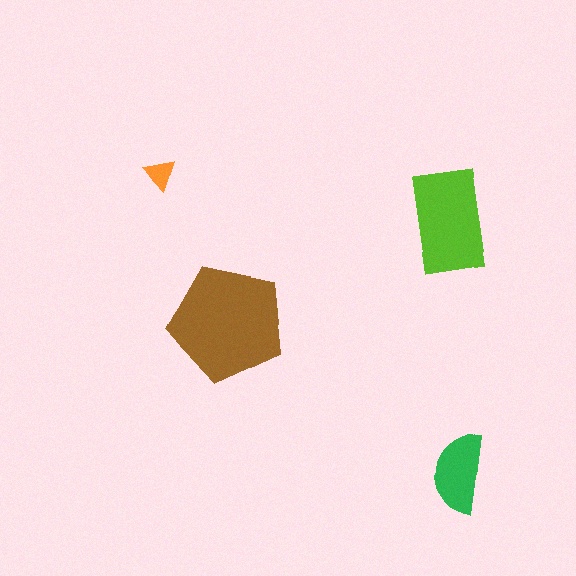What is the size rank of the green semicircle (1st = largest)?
3rd.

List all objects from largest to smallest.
The brown pentagon, the lime rectangle, the green semicircle, the orange triangle.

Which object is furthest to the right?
The green semicircle is rightmost.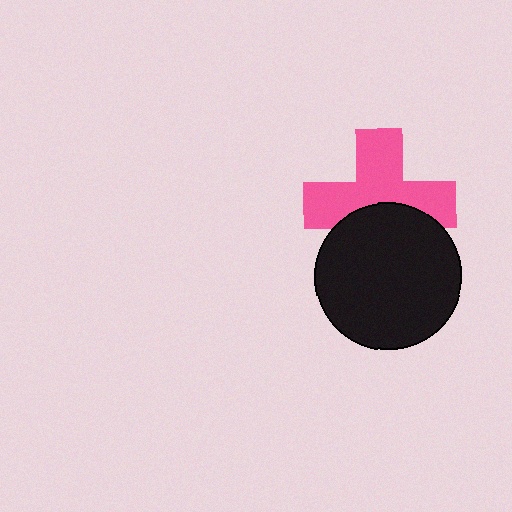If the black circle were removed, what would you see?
You would see the complete pink cross.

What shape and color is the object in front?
The object in front is a black circle.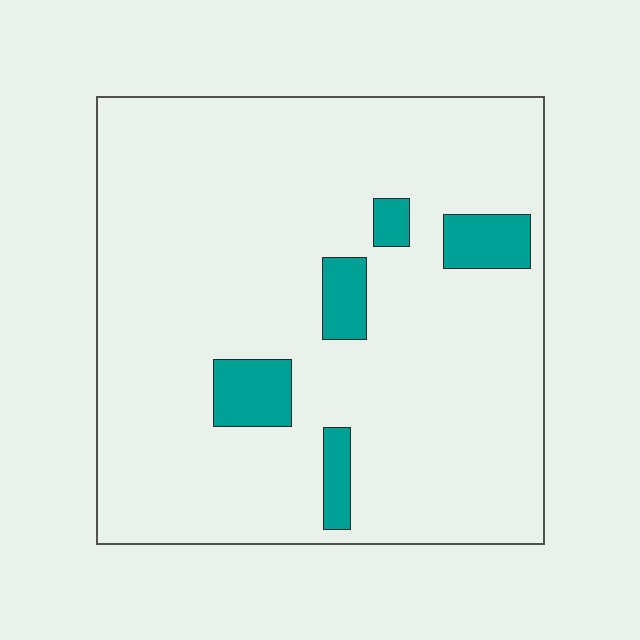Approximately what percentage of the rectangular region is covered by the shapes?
Approximately 10%.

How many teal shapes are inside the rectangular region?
5.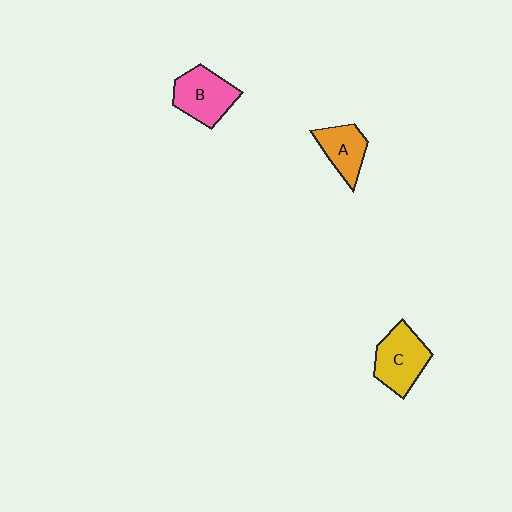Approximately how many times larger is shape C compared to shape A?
Approximately 1.3 times.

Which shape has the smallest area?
Shape A (orange).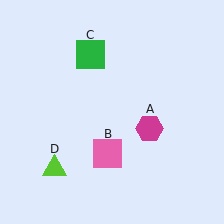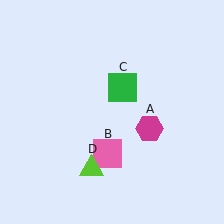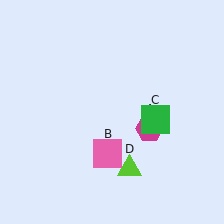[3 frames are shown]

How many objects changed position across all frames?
2 objects changed position: green square (object C), lime triangle (object D).